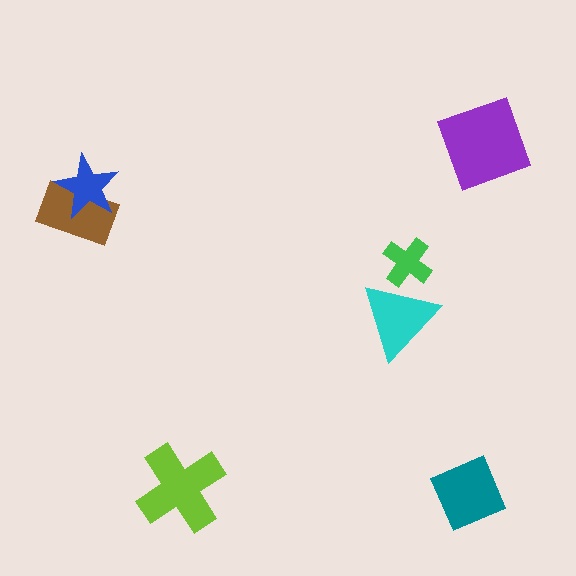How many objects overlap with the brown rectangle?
1 object overlaps with the brown rectangle.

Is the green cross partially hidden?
Yes, it is partially covered by another shape.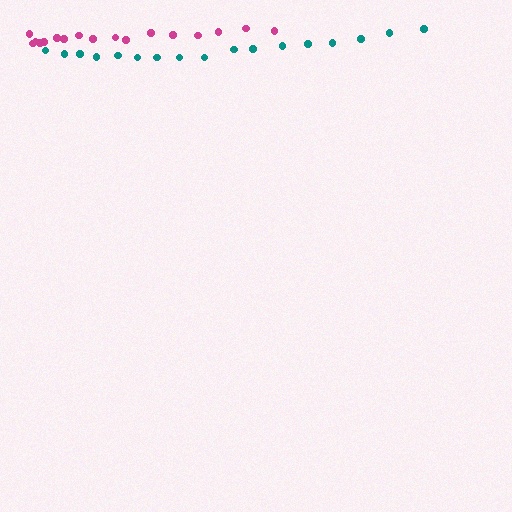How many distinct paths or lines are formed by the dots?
There are 2 distinct paths.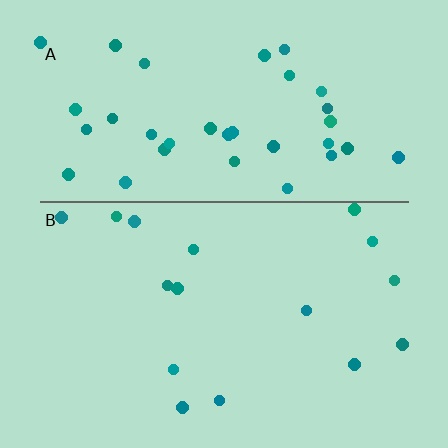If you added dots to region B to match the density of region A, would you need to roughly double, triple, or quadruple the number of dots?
Approximately double.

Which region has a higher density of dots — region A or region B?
A (the top).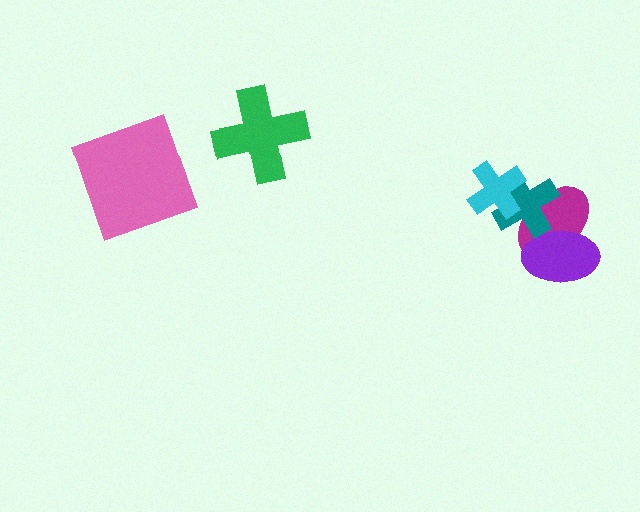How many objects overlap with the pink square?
0 objects overlap with the pink square.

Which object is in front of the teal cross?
The cyan cross is in front of the teal cross.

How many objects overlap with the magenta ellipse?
2 objects overlap with the magenta ellipse.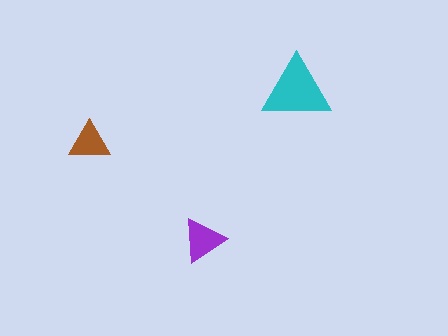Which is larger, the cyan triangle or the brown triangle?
The cyan one.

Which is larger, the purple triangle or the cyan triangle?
The cyan one.